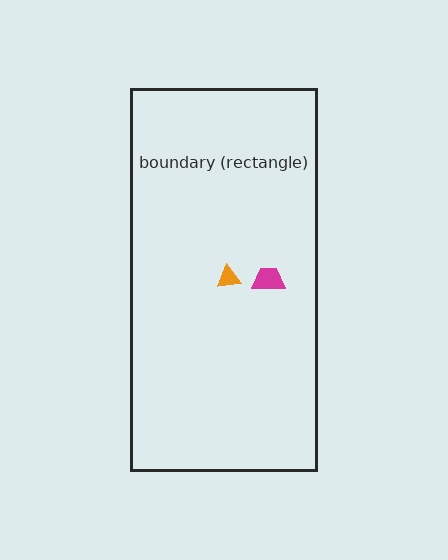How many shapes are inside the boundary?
2 inside, 0 outside.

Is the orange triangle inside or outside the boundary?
Inside.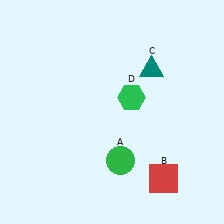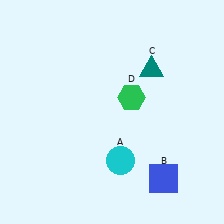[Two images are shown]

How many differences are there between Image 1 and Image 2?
There are 2 differences between the two images.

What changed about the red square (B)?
In Image 1, B is red. In Image 2, it changed to blue.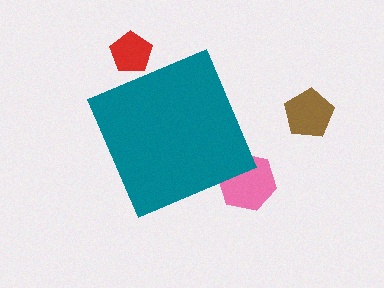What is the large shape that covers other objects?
A teal diamond.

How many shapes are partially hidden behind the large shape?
2 shapes are partially hidden.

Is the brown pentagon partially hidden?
No, the brown pentagon is fully visible.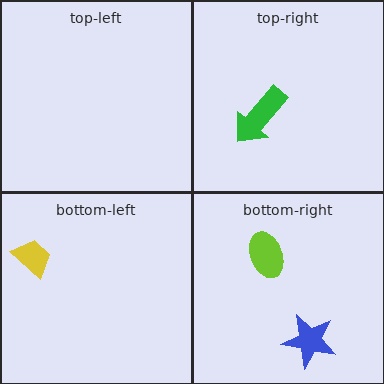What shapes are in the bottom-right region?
The lime ellipse, the blue star.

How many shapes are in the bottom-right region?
2.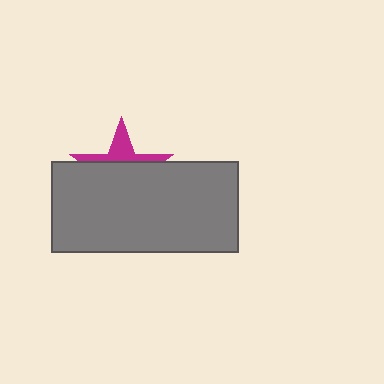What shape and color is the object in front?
The object in front is a gray rectangle.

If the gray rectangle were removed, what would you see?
You would see the complete magenta star.